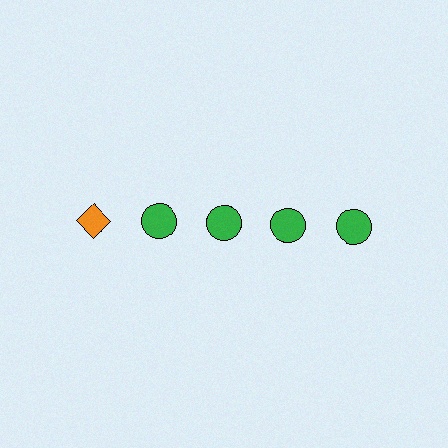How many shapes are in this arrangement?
There are 5 shapes arranged in a grid pattern.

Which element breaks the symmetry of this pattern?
The orange diamond in the top row, leftmost column breaks the symmetry. All other shapes are green circles.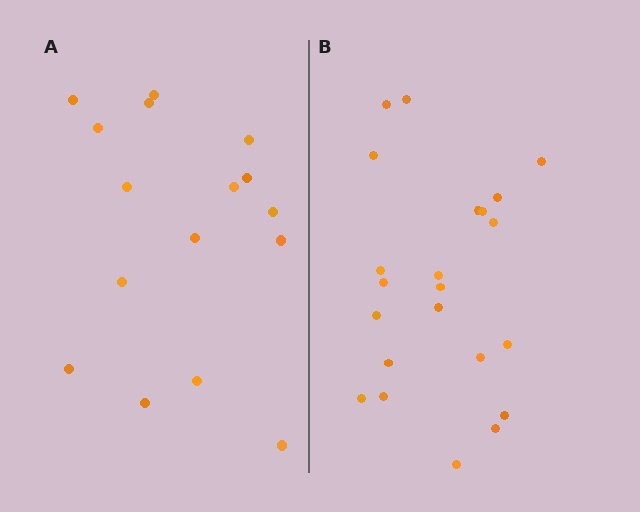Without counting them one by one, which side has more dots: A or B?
Region B (the right region) has more dots.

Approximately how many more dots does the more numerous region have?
Region B has about 6 more dots than region A.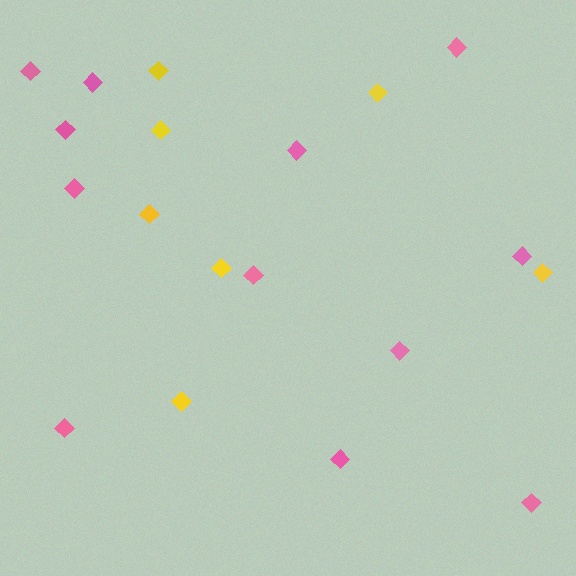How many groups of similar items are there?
There are 2 groups: one group of yellow diamonds (7) and one group of pink diamonds (12).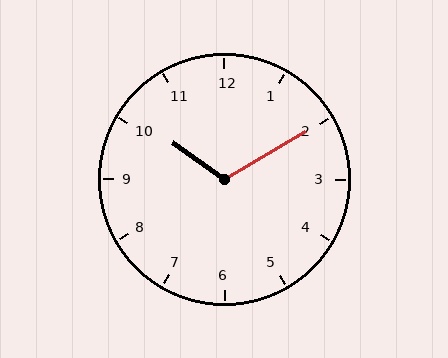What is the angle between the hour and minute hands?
Approximately 115 degrees.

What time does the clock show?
10:10.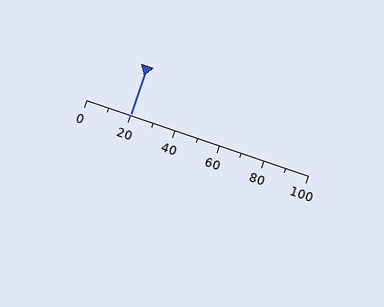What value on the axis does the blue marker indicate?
The marker indicates approximately 20.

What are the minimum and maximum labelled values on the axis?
The axis runs from 0 to 100.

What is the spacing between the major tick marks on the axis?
The major ticks are spaced 20 apart.